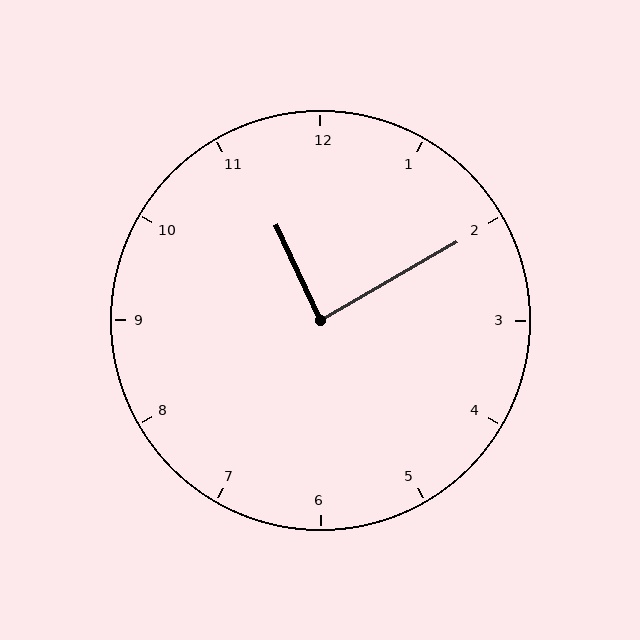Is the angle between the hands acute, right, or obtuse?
It is right.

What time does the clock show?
11:10.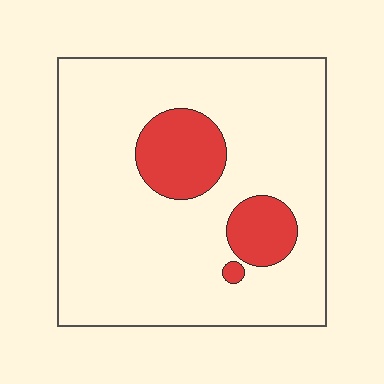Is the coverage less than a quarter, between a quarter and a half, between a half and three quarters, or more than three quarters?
Less than a quarter.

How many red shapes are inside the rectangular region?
3.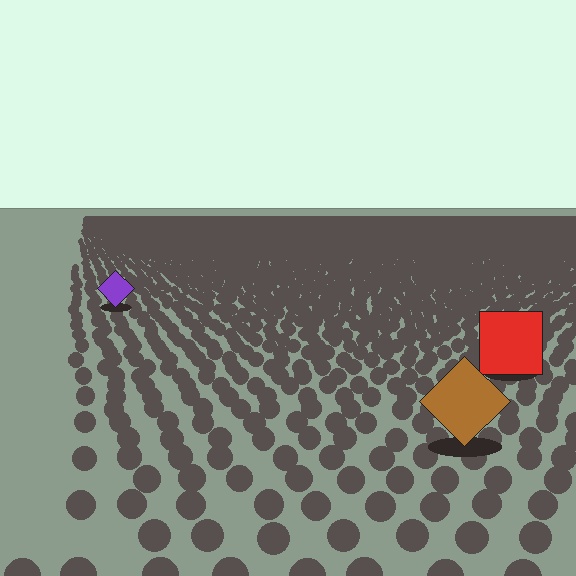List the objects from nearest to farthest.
From nearest to farthest: the brown diamond, the red square, the purple diamond.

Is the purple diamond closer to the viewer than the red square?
No. The red square is closer — you can tell from the texture gradient: the ground texture is coarser near it.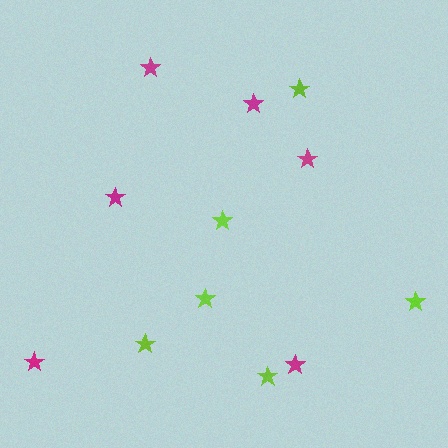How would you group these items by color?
There are 2 groups: one group of lime stars (6) and one group of magenta stars (6).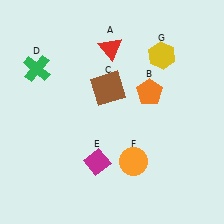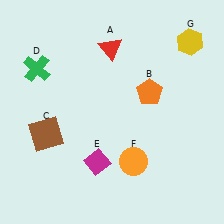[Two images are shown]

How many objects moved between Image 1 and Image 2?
2 objects moved between the two images.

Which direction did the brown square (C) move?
The brown square (C) moved left.